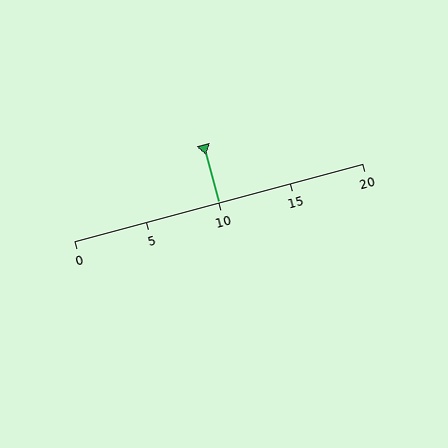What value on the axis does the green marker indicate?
The marker indicates approximately 10.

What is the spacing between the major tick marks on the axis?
The major ticks are spaced 5 apart.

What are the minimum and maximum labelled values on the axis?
The axis runs from 0 to 20.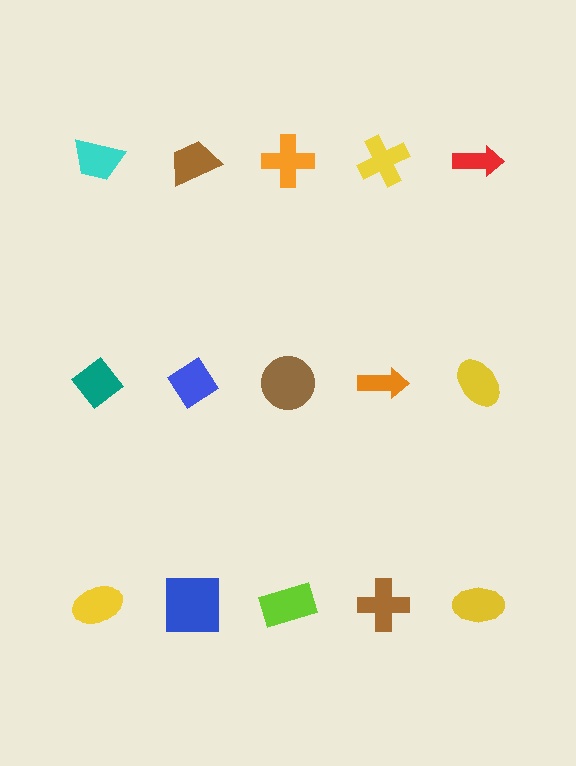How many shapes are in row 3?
5 shapes.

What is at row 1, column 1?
A cyan trapezoid.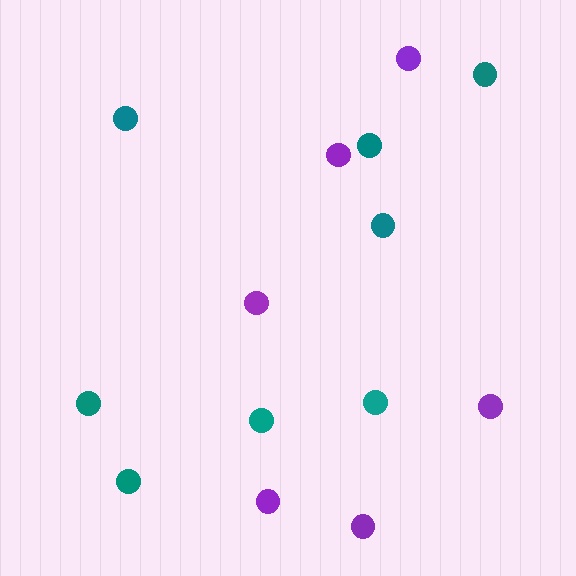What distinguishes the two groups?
There are 2 groups: one group of purple circles (6) and one group of teal circles (8).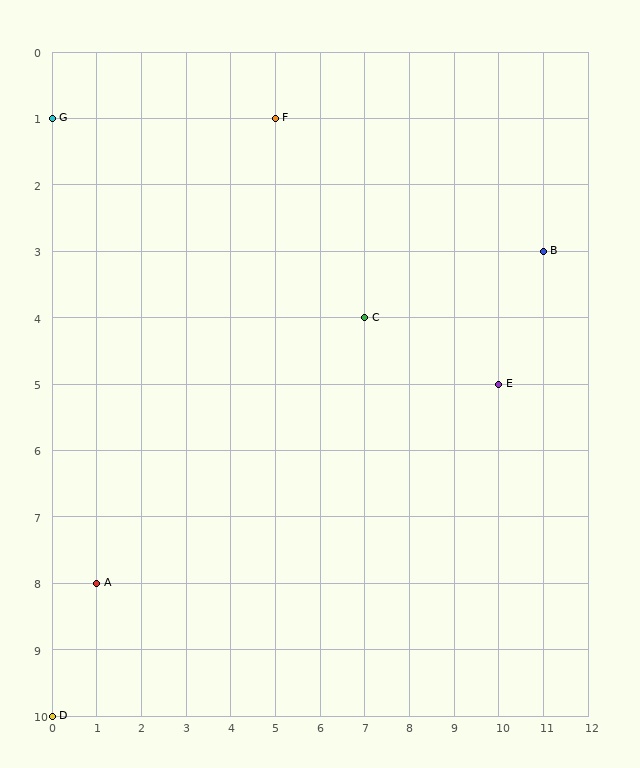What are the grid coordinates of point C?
Point C is at grid coordinates (7, 4).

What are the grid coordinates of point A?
Point A is at grid coordinates (1, 8).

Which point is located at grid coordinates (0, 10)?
Point D is at (0, 10).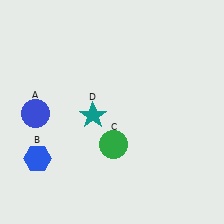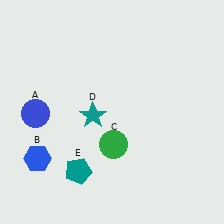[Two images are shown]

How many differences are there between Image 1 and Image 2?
There is 1 difference between the two images.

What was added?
A teal pentagon (E) was added in Image 2.